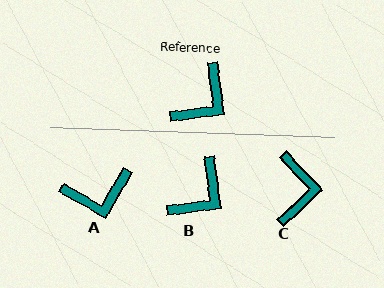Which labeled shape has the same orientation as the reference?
B.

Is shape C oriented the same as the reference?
No, it is off by about 35 degrees.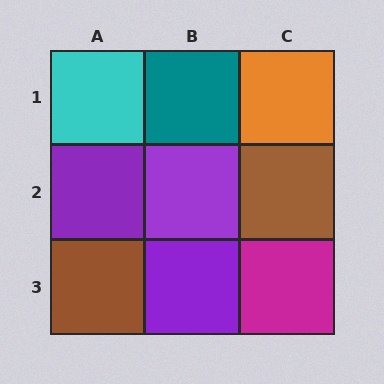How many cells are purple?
3 cells are purple.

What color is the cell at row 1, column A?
Cyan.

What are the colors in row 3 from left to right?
Brown, purple, magenta.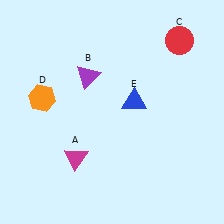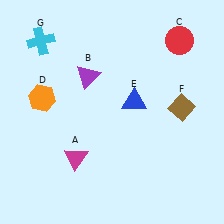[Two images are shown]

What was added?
A brown diamond (F), a cyan cross (G) were added in Image 2.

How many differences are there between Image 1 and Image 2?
There are 2 differences between the two images.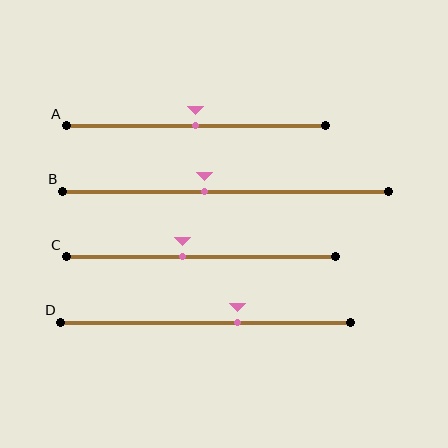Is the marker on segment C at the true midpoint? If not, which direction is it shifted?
No, the marker on segment C is shifted to the left by about 7% of the segment length.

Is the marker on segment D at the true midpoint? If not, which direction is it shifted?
No, the marker on segment D is shifted to the right by about 11% of the segment length.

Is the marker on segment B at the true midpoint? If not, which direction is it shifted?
No, the marker on segment B is shifted to the left by about 6% of the segment length.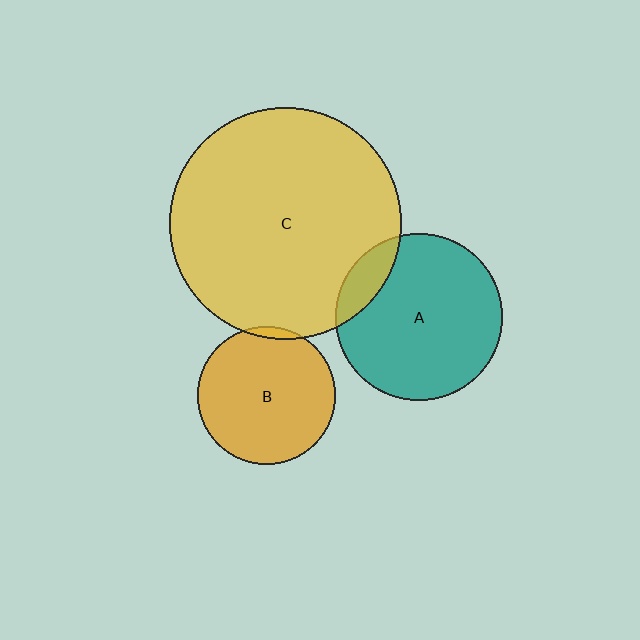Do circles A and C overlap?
Yes.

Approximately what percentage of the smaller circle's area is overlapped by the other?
Approximately 15%.